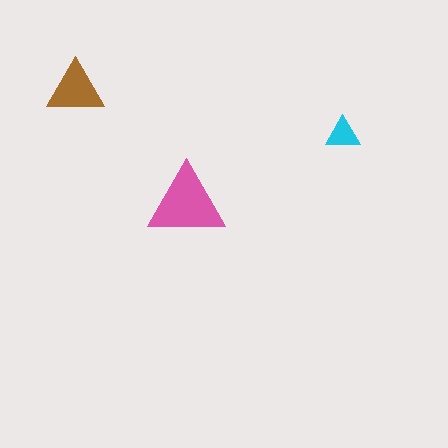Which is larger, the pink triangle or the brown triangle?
The pink one.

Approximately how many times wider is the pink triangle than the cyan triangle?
About 2 times wider.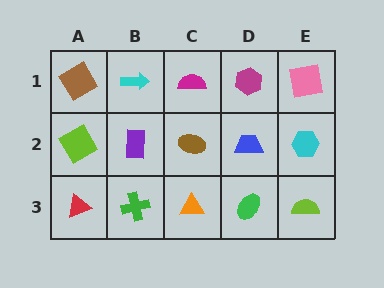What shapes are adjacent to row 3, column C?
A brown ellipse (row 2, column C), a green cross (row 3, column B), a green ellipse (row 3, column D).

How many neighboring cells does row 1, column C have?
3.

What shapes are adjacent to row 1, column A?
A lime diamond (row 2, column A), a cyan arrow (row 1, column B).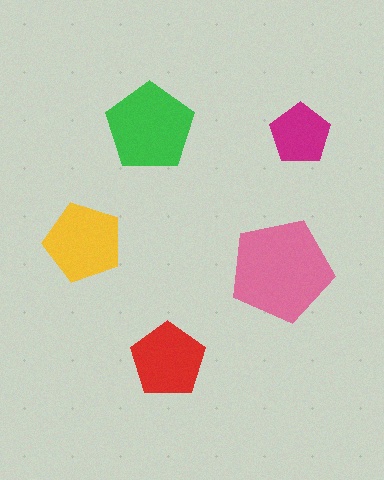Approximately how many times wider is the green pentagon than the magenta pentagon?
About 1.5 times wider.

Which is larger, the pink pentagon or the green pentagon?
The pink one.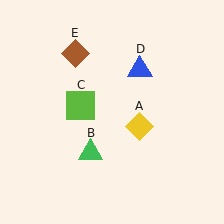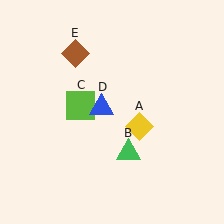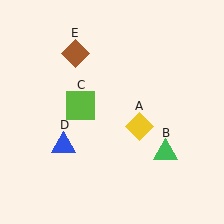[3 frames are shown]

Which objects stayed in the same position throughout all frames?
Yellow diamond (object A) and lime square (object C) and brown diamond (object E) remained stationary.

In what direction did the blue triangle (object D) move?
The blue triangle (object D) moved down and to the left.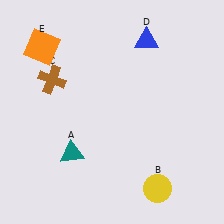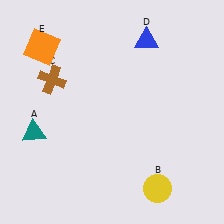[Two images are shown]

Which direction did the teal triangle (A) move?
The teal triangle (A) moved left.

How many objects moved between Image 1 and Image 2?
1 object moved between the two images.